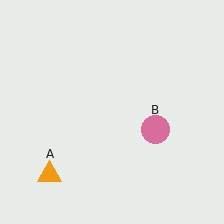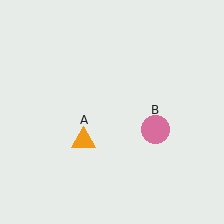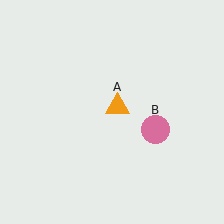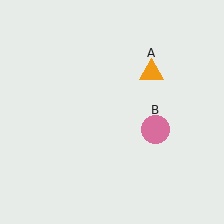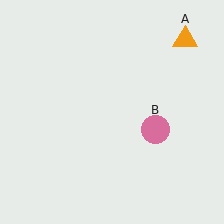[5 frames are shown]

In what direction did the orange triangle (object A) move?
The orange triangle (object A) moved up and to the right.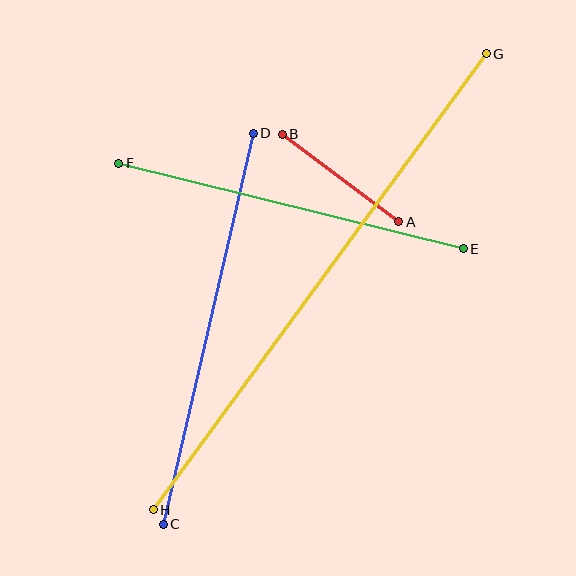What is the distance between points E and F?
The distance is approximately 355 pixels.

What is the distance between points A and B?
The distance is approximately 146 pixels.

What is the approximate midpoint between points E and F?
The midpoint is at approximately (291, 206) pixels.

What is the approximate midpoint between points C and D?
The midpoint is at approximately (208, 329) pixels.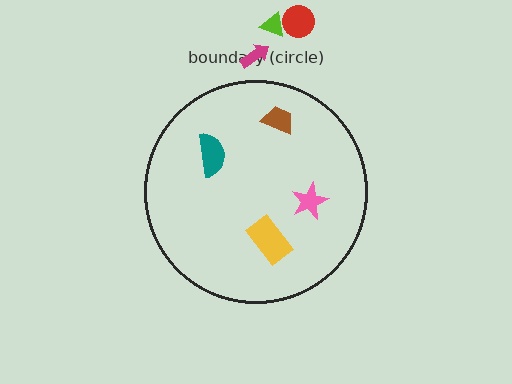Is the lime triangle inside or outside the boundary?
Outside.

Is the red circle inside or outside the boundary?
Outside.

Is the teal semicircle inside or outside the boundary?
Inside.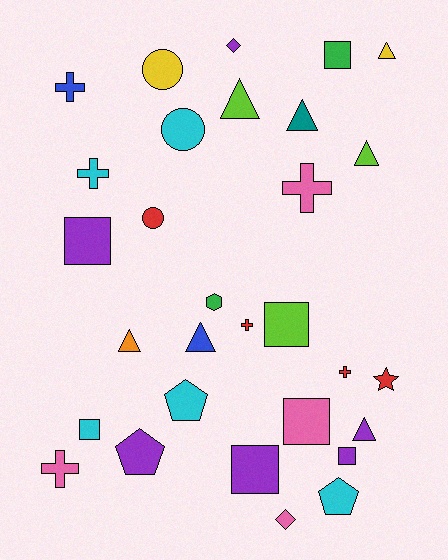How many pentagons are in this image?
There are 3 pentagons.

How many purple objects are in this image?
There are 6 purple objects.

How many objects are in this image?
There are 30 objects.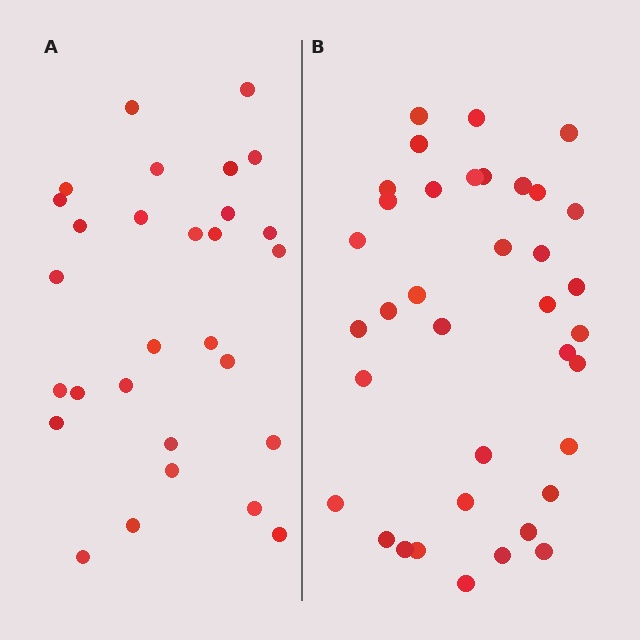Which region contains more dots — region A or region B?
Region B (the right region) has more dots.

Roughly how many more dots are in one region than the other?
Region B has roughly 8 or so more dots than region A.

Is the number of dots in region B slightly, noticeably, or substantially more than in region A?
Region B has noticeably more, but not dramatically so. The ratio is roughly 1.3 to 1.